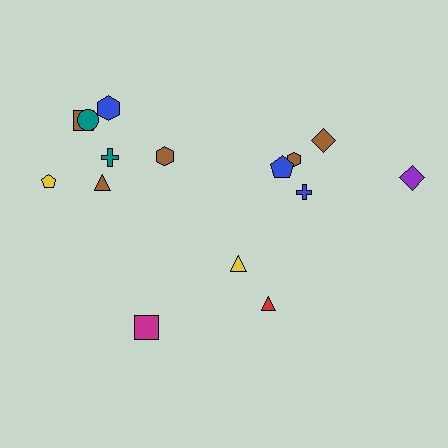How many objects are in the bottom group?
There are 3 objects.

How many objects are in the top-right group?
There are 5 objects.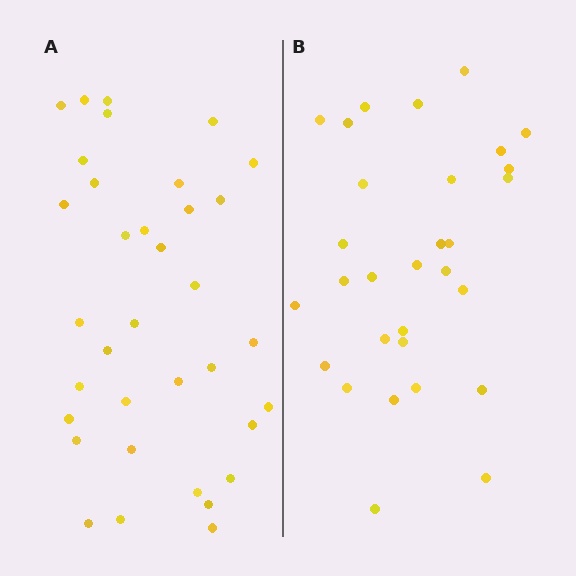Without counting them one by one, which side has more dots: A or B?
Region A (the left region) has more dots.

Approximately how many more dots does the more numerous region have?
Region A has about 5 more dots than region B.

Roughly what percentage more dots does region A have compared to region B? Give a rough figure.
About 15% more.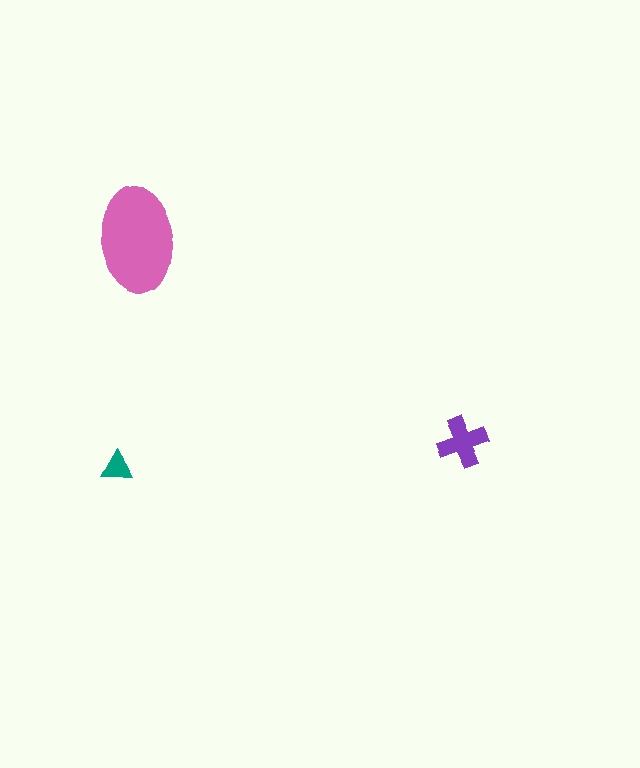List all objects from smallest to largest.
The teal triangle, the purple cross, the pink ellipse.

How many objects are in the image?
There are 3 objects in the image.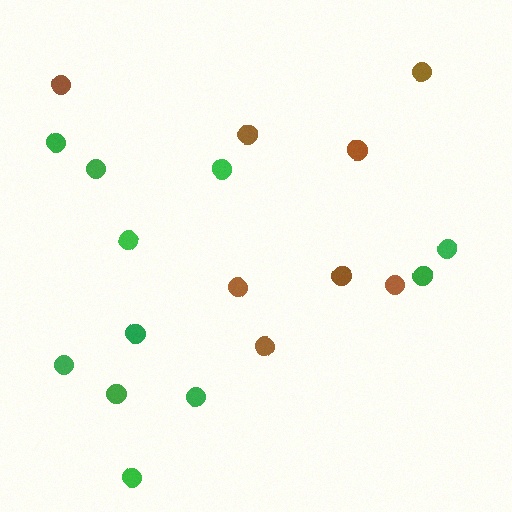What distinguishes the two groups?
There are 2 groups: one group of brown circles (8) and one group of green circles (11).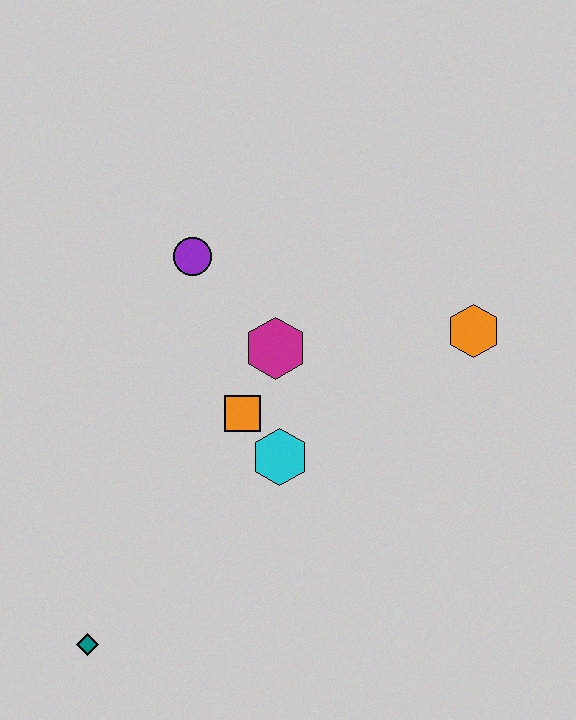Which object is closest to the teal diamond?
The cyan hexagon is closest to the teal diamond.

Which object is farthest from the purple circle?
The teal diamond is farthest from the purple circle.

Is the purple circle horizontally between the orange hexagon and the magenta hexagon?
No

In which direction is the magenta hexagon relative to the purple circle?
The magenta hexagon is below the purple circle.